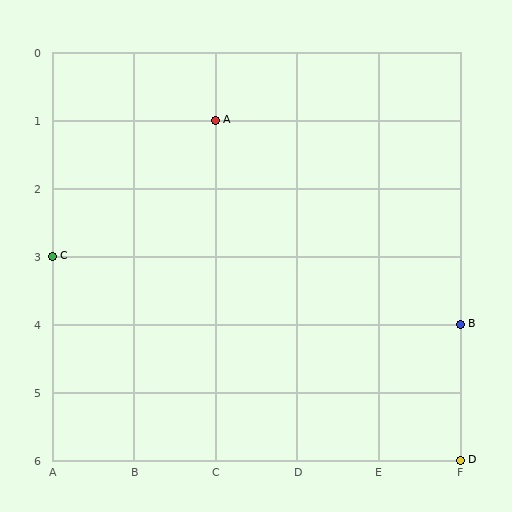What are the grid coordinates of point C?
Point C is at grid coordinates (A, 3).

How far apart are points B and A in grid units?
Points B and A are 3 columns and 3 rows apart (about 4.2 grid units diagonally).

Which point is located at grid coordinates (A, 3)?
Point C is at (A, 3).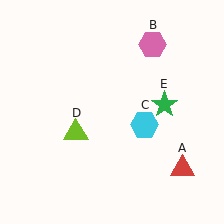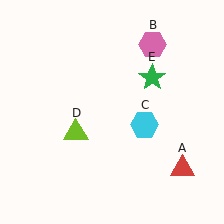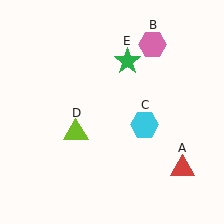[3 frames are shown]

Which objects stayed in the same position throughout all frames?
Red triangle (object A) and pink hexagon (object B) and cyan hexagon (object C) and lime triangle (object D) remained stationary.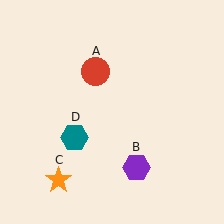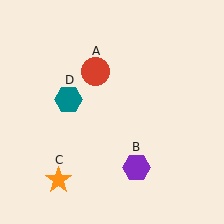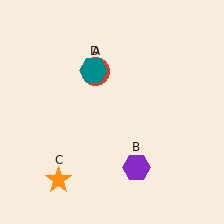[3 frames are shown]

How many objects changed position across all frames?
1 object changed position: teal hexagon (object D).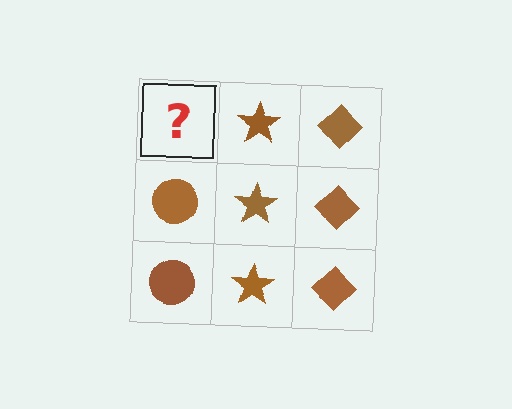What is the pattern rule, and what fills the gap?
The rule is that each column has a consistent shape. The gap should be filled with a brown circle.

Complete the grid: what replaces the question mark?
The question mark should be replaced with a brown circle.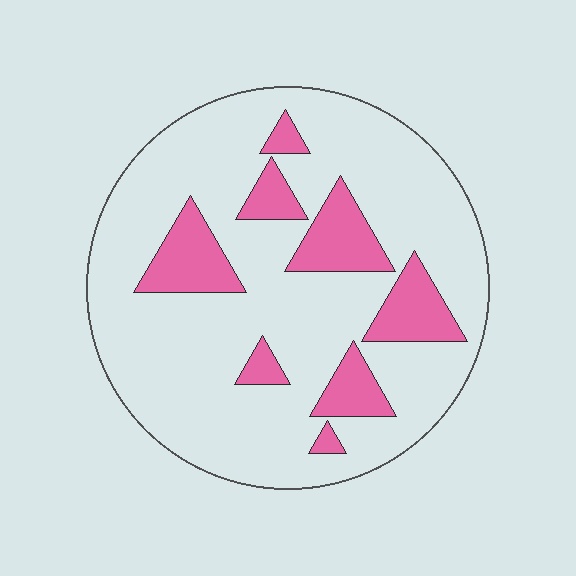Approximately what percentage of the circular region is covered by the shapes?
Approximately 20%.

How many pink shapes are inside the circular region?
8.